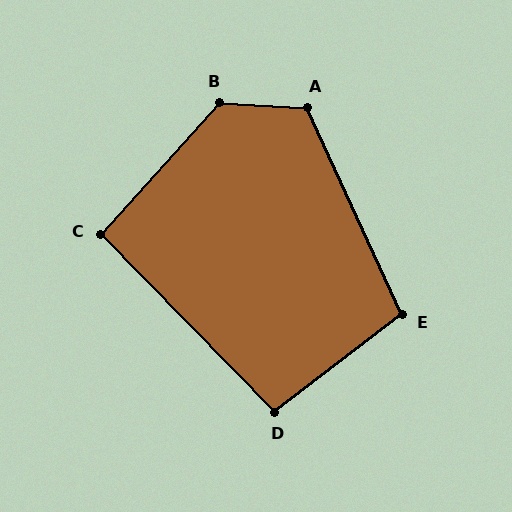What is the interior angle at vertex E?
Approximately 103 degrees (obtuse).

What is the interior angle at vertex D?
Approximately 97 degrees (obtuse).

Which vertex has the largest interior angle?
B, at approximately 129 degrees.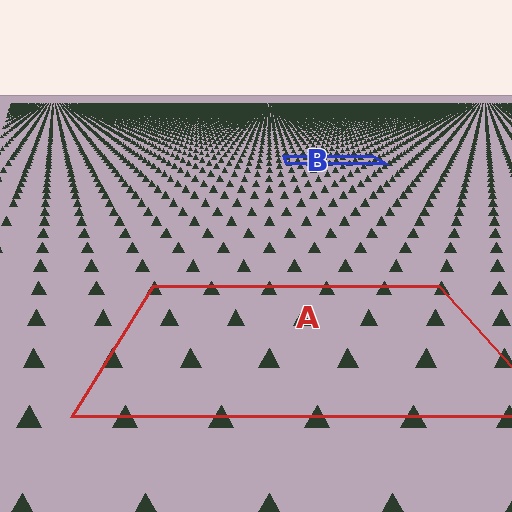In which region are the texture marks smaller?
The texture marks are smaller in region B, because it is farther away.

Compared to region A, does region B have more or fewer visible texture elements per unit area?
Region B has more texture elements per unit area — they are packed more densely because it is farther away.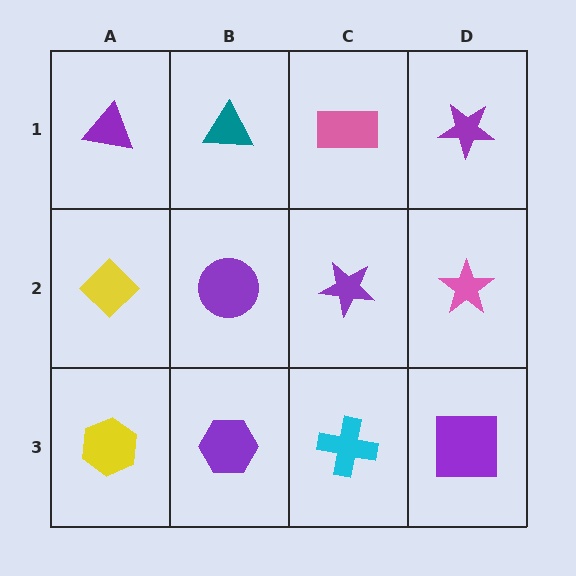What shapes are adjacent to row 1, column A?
A yellow diamond (row 2, column A), a teal triangle (row 1, column B).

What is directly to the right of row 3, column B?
A cyan cross.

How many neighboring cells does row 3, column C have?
3.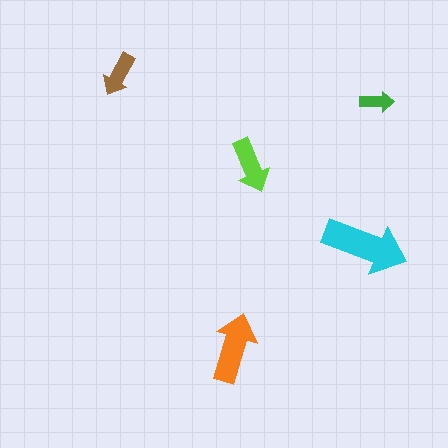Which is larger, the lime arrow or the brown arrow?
The lime one.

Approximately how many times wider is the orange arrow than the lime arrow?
About 1.5 times wider.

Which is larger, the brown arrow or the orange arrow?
The orange one.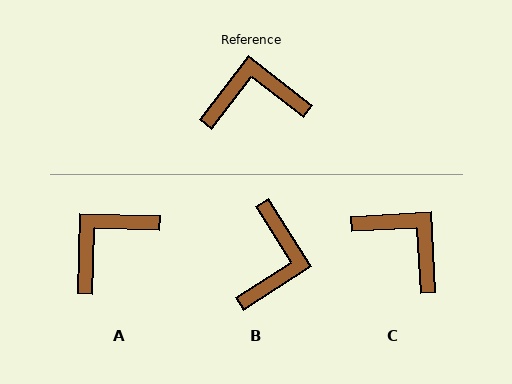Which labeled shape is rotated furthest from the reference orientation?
B, about 110 degrees away.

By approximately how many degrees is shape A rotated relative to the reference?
Approximately 36 degrees counter-clockwise.